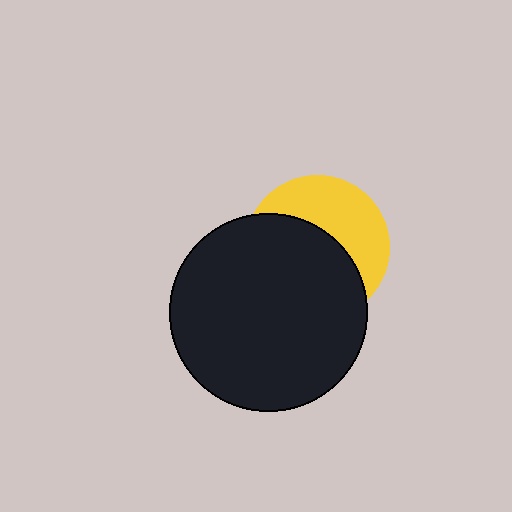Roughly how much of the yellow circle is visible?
A small part of it is visible (roughly 43%).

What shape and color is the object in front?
The object in front is a black circle.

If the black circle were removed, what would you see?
You would see the complete yellow circle.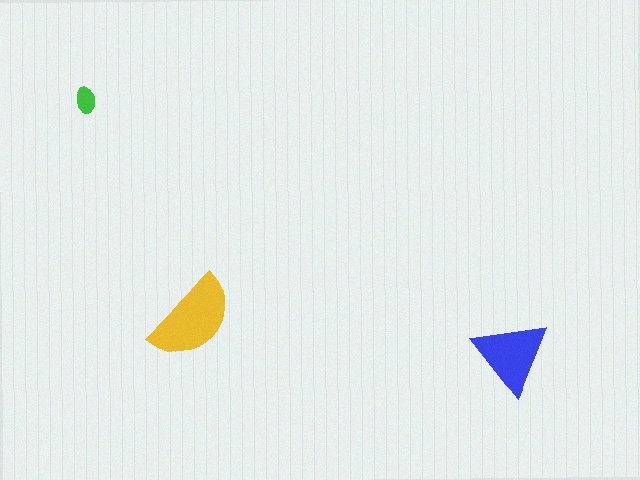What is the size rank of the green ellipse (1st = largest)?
3rd.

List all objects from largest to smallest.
The yellow semicircle, the blue triangle, the green ellipse.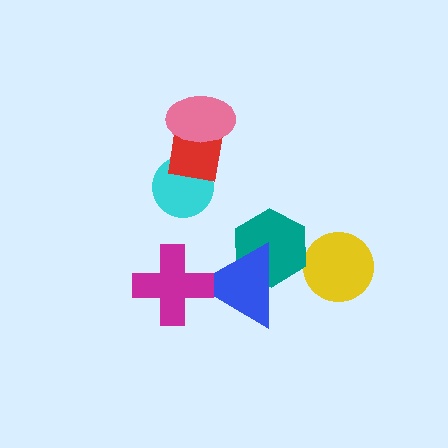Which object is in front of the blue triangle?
The magenta cross is in front of the blue triangle.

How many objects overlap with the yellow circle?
0 objects overlap with the yellow circle.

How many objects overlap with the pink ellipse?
1 object overlaps with the pink ellipse.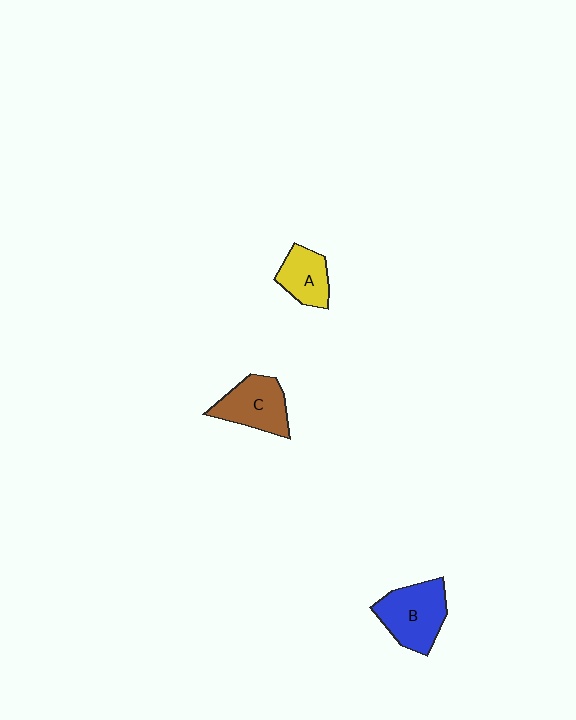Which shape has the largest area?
Shape B (blue).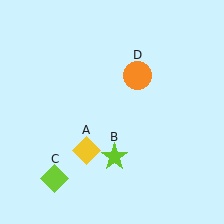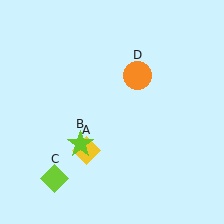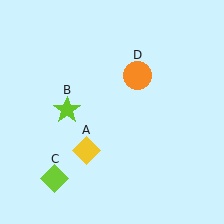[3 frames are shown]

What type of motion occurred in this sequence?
The lime star (object B) rotated clockwise around the center of the scene.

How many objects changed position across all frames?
1 object changed position: lime star (object B).